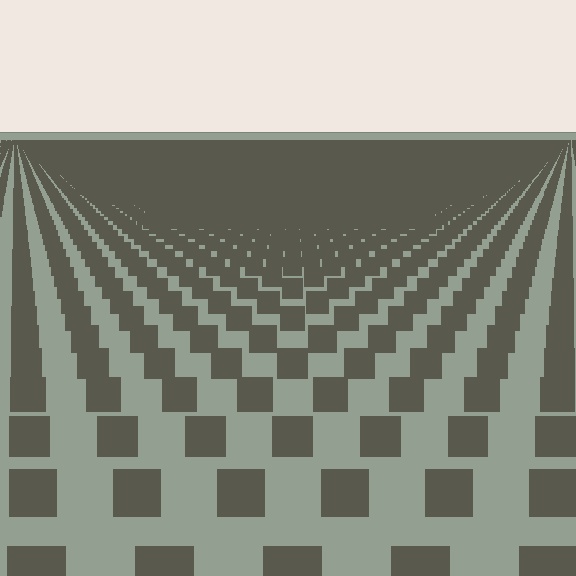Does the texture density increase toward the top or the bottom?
Density increases toward the top.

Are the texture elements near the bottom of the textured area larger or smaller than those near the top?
Larger. Near the bottom, elements are closer to the viewer and appear at a bigger on-screen size.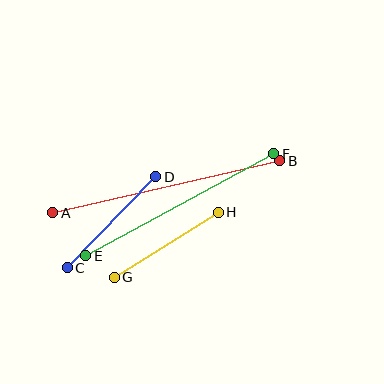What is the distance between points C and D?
The distance is approximately 127 pixels.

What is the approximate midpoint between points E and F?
The midpoint is at approximately (180, 205) pixels.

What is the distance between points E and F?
The distance is approximately 214 pixels.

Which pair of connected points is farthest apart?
Points A and B are farthest apart.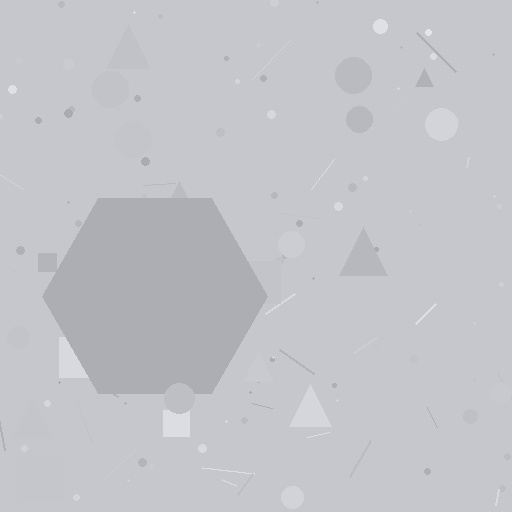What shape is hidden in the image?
A hexagon is hidden in the image.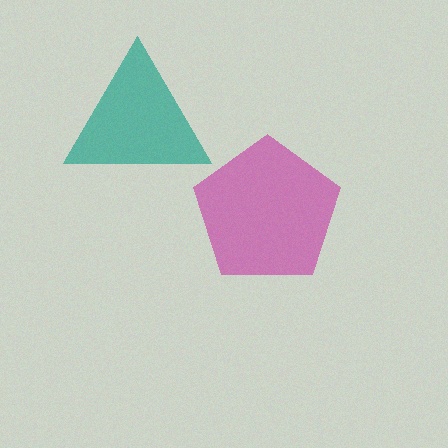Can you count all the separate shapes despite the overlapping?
Yes, there are 2 separate shapes.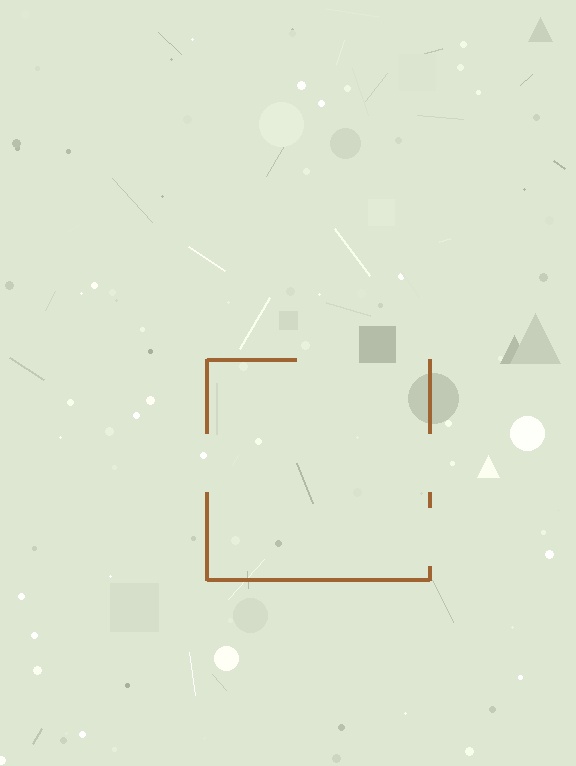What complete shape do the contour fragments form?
The contour fragments form a square.